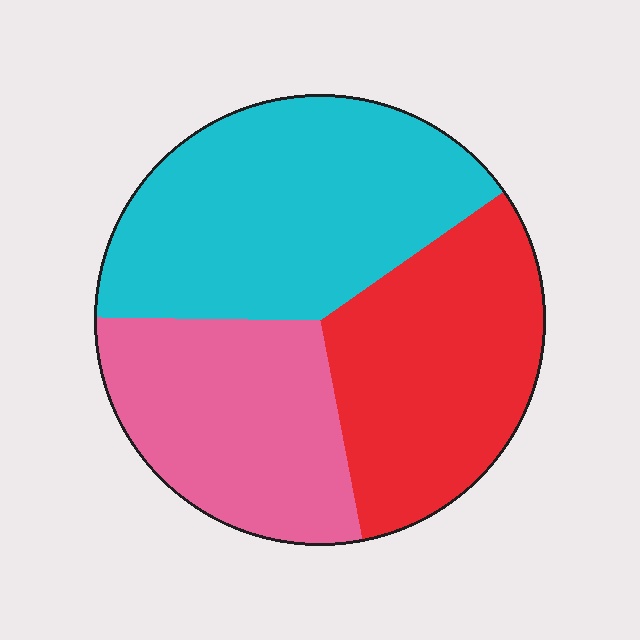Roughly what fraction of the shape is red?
Red takes up between a quarter and a half of the shape.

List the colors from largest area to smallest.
From largest to smallest: cyan, red, pink.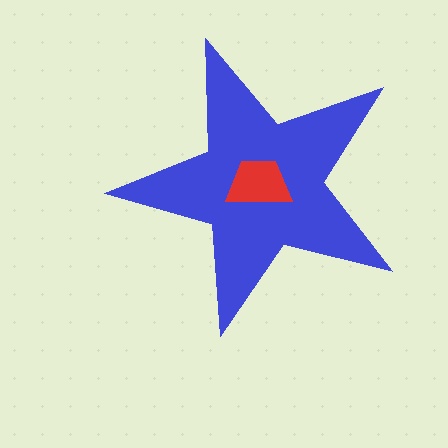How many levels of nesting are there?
2.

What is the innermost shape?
The red trapezoid.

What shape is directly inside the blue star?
The red trapezoid.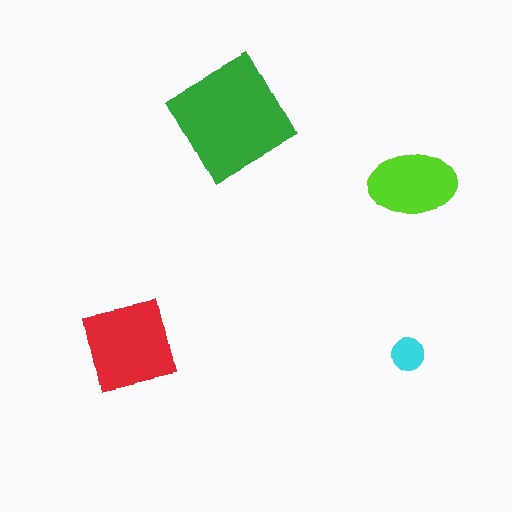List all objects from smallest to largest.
The cyan circle, the lime ellipse, the red square, the green square.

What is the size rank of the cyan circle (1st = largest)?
4th.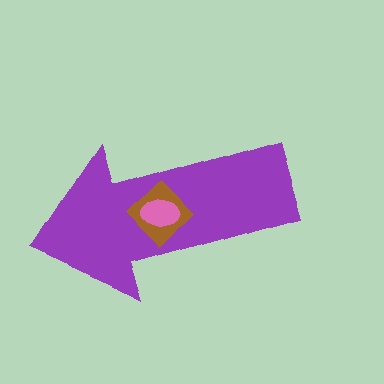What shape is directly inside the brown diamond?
The pink ellipse.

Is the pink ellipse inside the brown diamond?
Yes.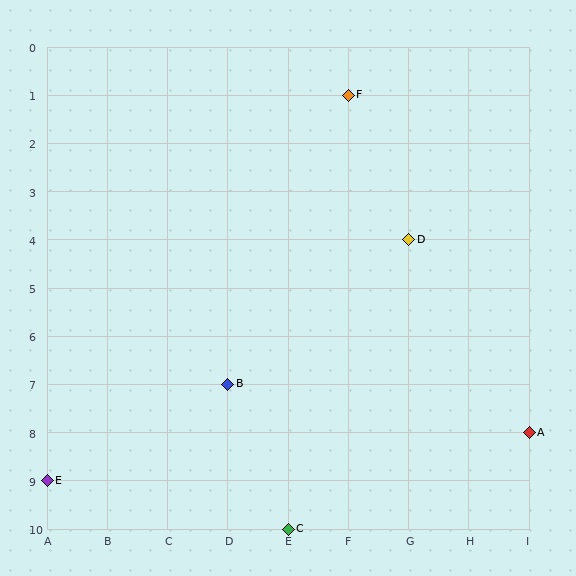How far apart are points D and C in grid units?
Points D and C are 2 columns and 6 rows apart (about 6.3 grid units diagonally).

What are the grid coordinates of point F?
Point F is at grid coordinates (F, 1).